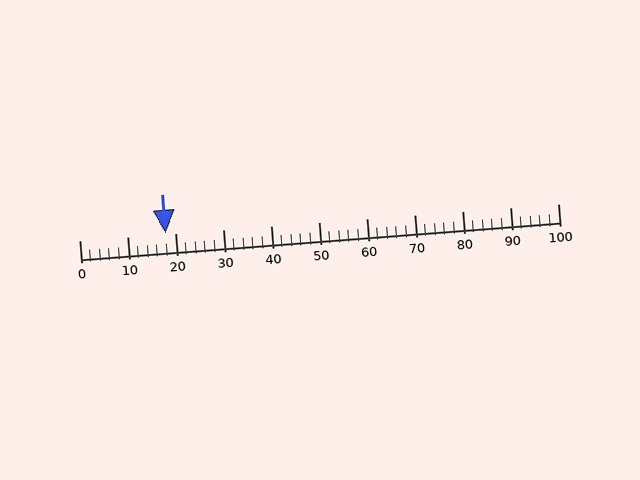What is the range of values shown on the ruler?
The ruler shows values from 0 to 100.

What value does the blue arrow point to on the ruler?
The blue arrow points to approximately 18.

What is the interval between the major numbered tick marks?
The major tick marks are spaced 10 units apart.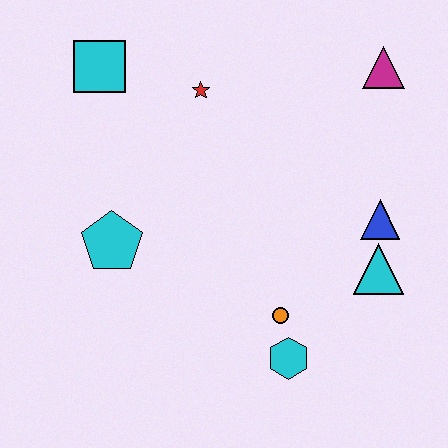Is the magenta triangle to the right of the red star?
Yes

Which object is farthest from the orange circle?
The cyan square is farthest from the orange circle.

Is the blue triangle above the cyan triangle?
Yes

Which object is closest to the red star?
The cyan square is closest to the red star.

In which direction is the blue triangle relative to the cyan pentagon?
The blue triangle is to the right of the cyan pentagon.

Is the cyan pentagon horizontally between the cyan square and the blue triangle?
Yes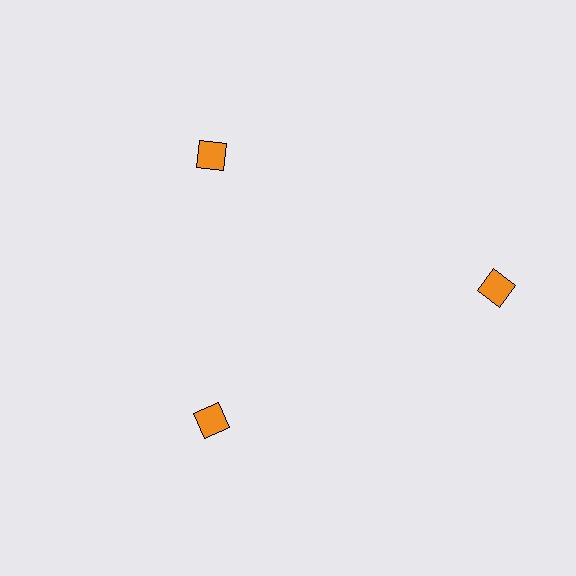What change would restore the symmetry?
The symmetry would be restored by moving it inward, back onto the ring so that all 3 diamonds sit at equal angles and equal distance from the center.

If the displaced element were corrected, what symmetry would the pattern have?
It would have 3-fold rotational symmetry — the pattern would map onto itself every 120 degrees.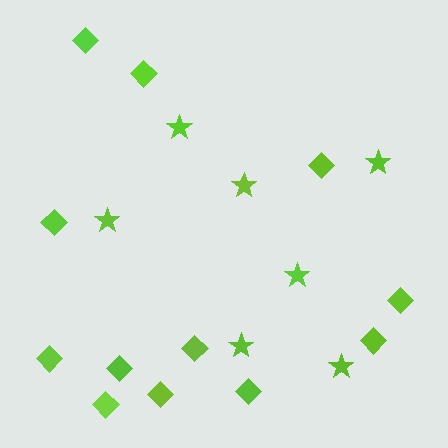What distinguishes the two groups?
There are 2 groups: one group of diamonds (12) and one group of stars (7).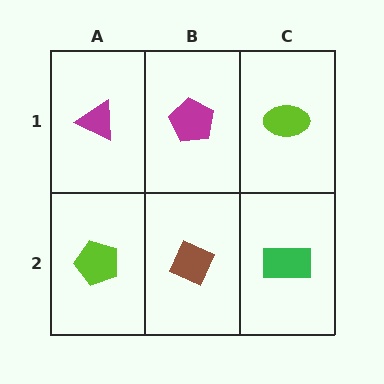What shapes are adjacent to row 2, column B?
A magenta pentagon (row 1, column B), a lime pentagon (row 2, column A), a green rectangle (row 2, column C).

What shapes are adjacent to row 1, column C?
A green rectangle (row 2, column C), a magenta pentagon (row 1, column B).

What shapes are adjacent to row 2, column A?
A magenta triangle (row 1, column A), a brown diamond (row 2, column B).